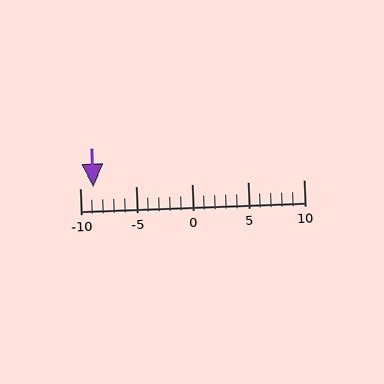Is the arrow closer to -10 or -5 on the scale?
The arrow is closer to -10.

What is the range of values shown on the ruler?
The ruler shows values from -10 to 10.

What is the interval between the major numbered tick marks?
The major tick marks are spaced 5 units apart.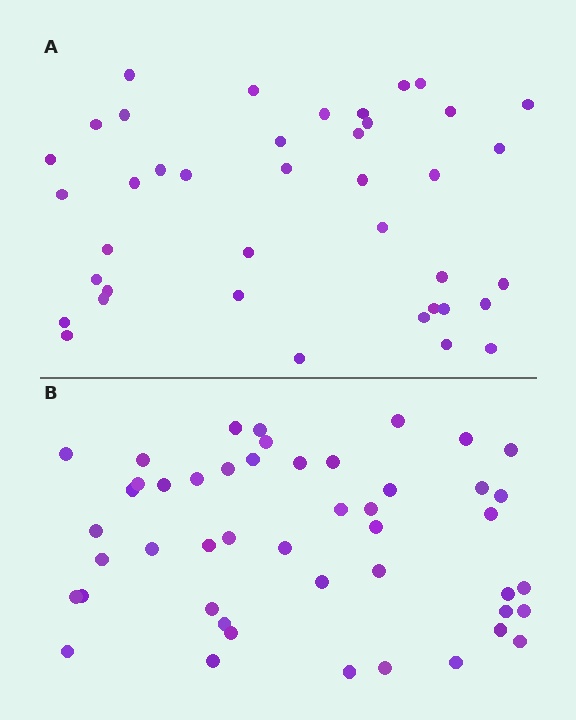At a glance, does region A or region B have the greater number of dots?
Region B (the bottom region) has more dots.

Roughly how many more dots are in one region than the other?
Region B has roughly 8 or so more dots than region A.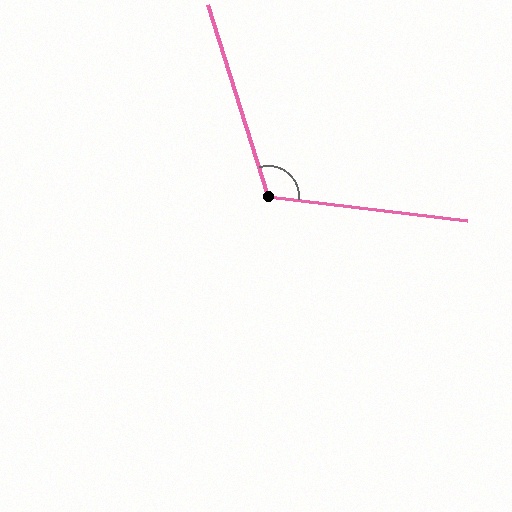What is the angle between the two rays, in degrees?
Approximately 114 degrees.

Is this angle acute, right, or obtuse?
It is obtuse.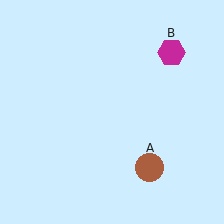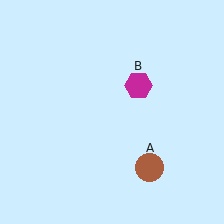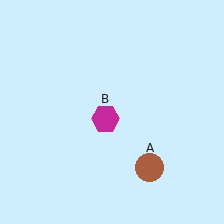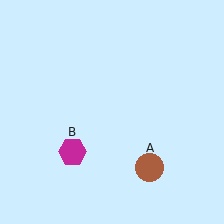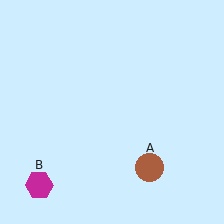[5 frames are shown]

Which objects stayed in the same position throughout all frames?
Brown circle (object A) remained stationary.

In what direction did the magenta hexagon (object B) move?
The magenta hexagon (object B) moved down and to the left.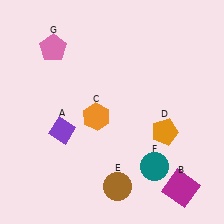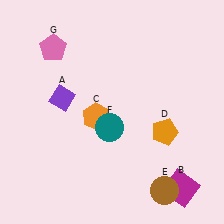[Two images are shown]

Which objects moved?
The objects that moved are: the purple diamond (A), the brown circle (E), the teal circle (F).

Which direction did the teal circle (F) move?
The teal circle (F) moved left.